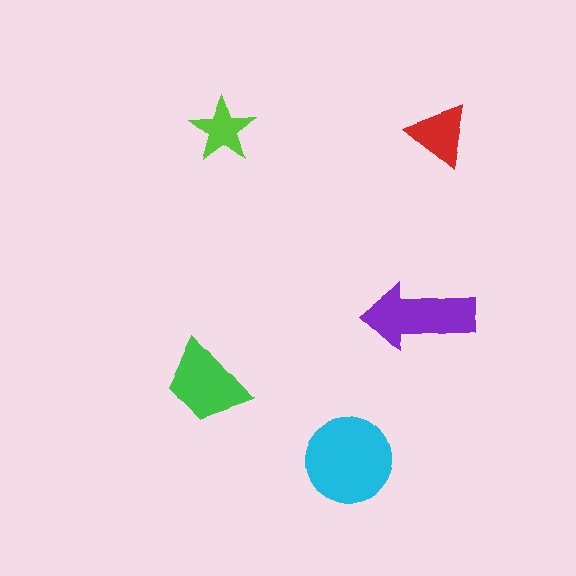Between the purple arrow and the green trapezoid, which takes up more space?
The purple arrow.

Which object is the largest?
The cyan circle.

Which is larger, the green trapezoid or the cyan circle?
The cyan circle.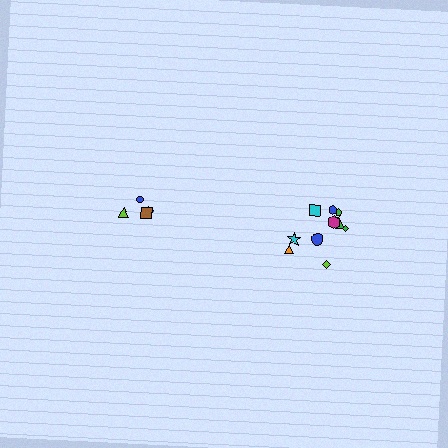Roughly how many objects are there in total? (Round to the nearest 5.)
Roughly 15 objects in total.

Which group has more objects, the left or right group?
The right group.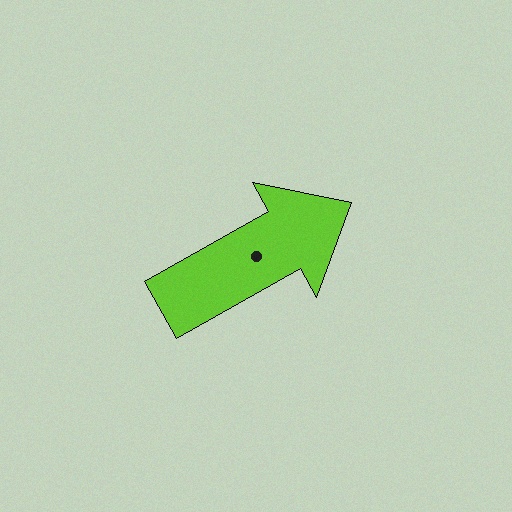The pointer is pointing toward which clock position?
Roughly 2 o'clock.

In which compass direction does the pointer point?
Northeast.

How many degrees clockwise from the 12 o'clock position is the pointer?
Approximately 61 degrees.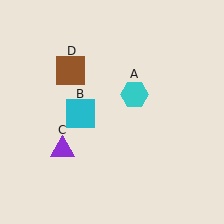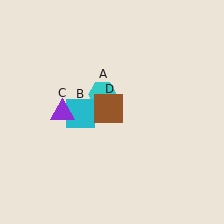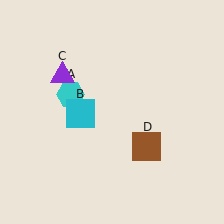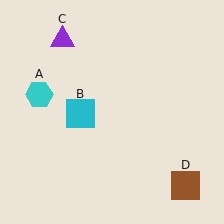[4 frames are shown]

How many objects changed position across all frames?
3 objects changed position: cyan hexagon (object A), purple triangle (object C), brown square (object D).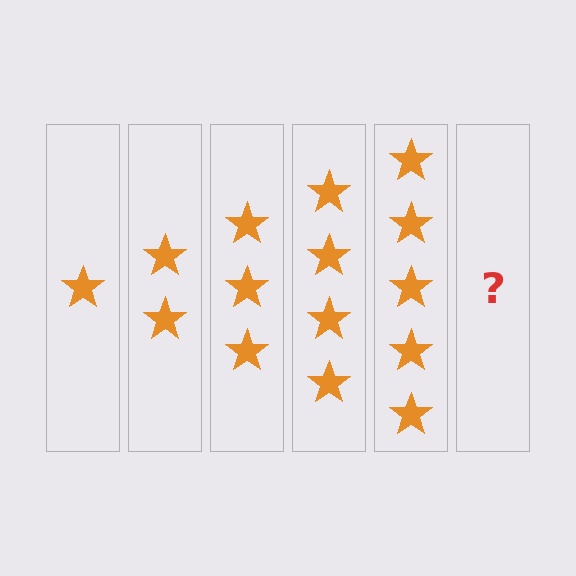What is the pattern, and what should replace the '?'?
The pattern is that each step adds one more star. The '?' should be 6 stars.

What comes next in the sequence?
The next element should be 6 stars.